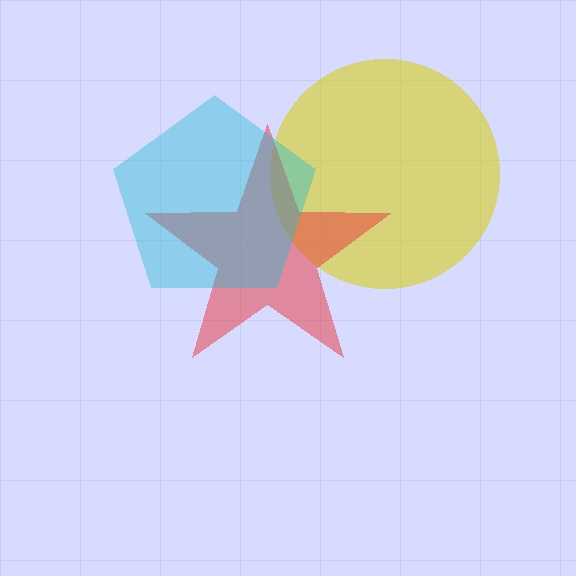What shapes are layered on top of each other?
The layered shapes are: a yellow circle, a red star, a cyan pentagon.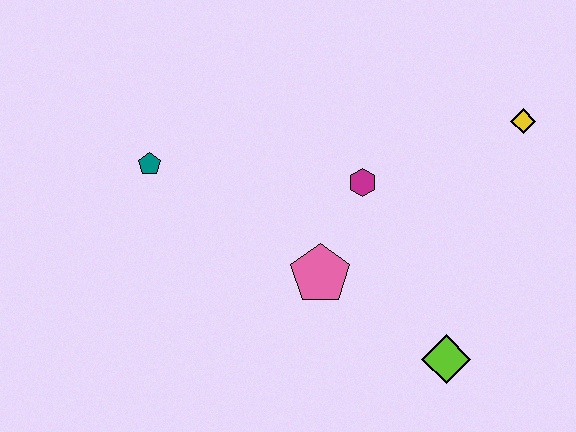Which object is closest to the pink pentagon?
The magenta hexagon is closest to the pink pentagon.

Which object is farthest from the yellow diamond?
The teal pentagon is farthest from the yellow diamond.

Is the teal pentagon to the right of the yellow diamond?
No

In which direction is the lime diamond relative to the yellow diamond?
The lime diamond is below the yellow diamond.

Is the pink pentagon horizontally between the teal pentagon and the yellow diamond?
Yes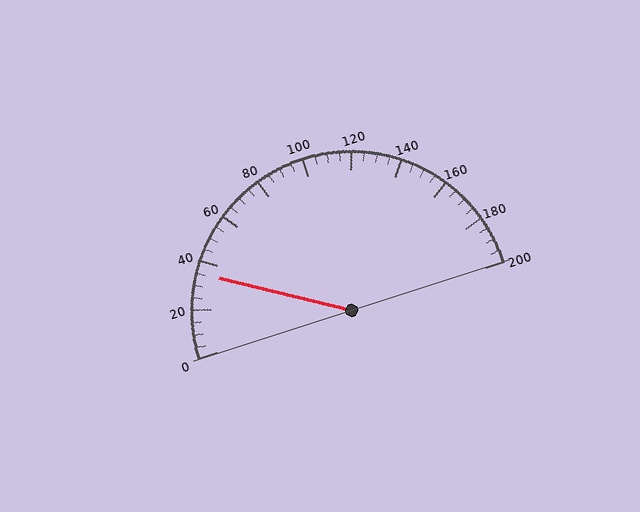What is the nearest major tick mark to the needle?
The nearest major tick mark is 40.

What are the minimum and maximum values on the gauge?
The gauge ranges from 0 to 200.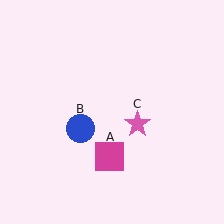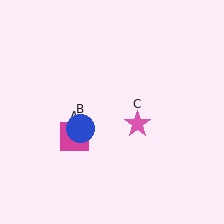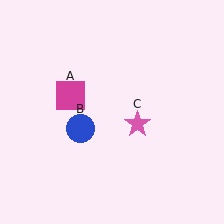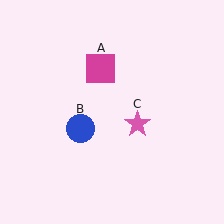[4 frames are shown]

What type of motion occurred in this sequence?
The magenta square (object A) rotated clockwise around the center of the scene.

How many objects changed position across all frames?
1 object changed position: magenta square (object A).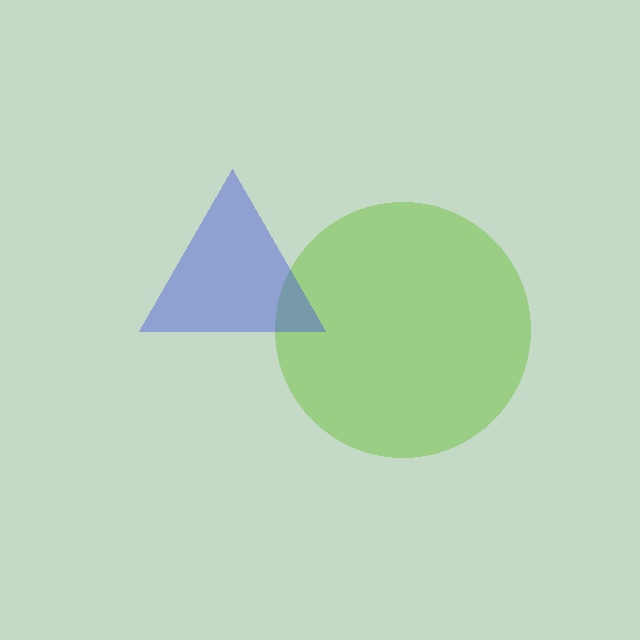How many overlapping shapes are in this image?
There are 2 overlapping shapes in the image.